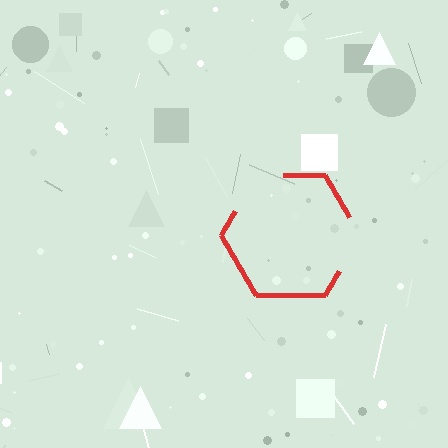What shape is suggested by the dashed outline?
The dashed outline suggests a hexagon.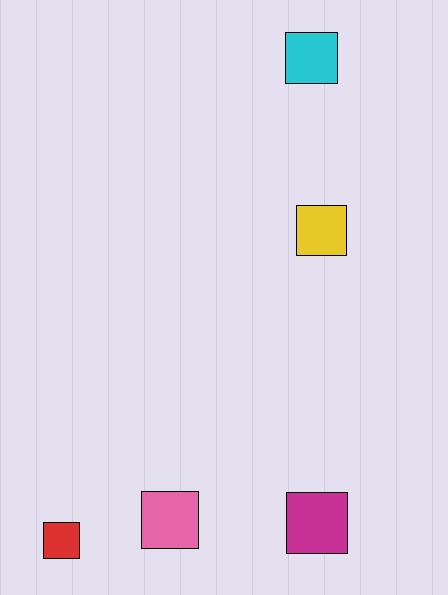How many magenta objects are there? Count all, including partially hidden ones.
There is 1 magenta object.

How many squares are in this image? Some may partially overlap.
There are 5 squares.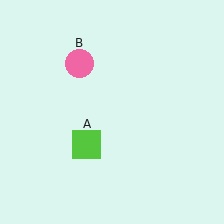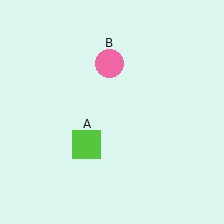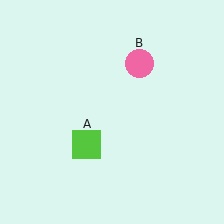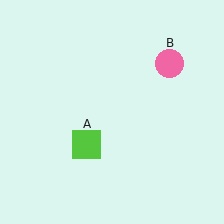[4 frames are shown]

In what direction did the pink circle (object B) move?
The pink circle (object B) moved right.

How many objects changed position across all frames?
1 object changed position: pink circle (object B).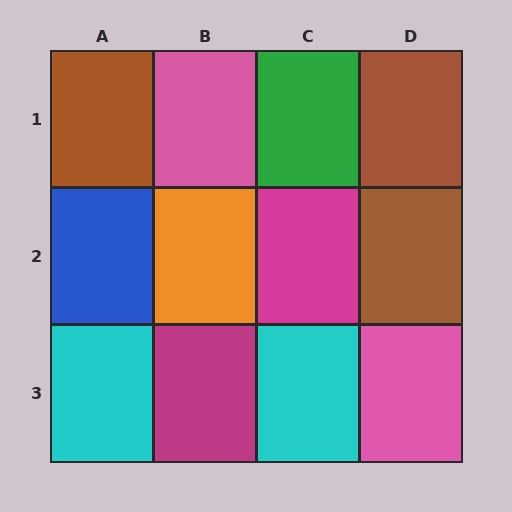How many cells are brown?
3 cells are brown.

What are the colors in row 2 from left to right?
Blue, orange, magenta, brown.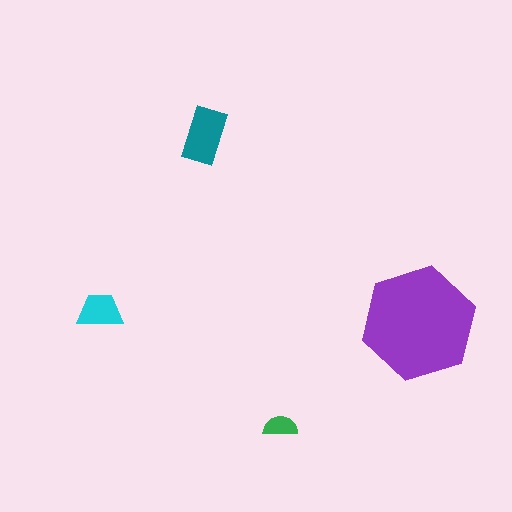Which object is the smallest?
The green semicircle.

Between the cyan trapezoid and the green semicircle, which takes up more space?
The cyan trapezoid.